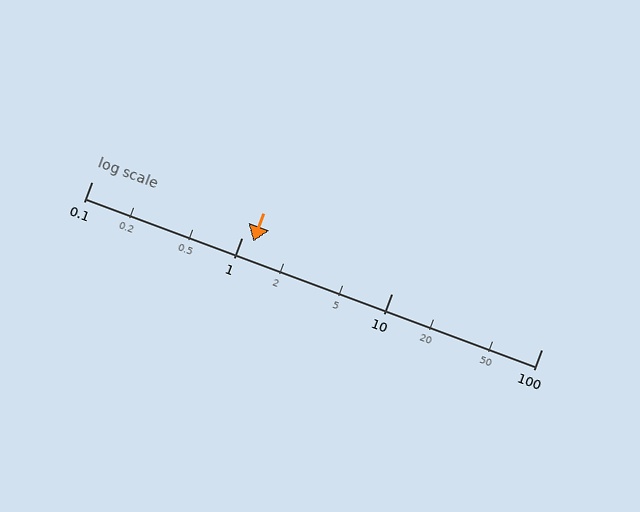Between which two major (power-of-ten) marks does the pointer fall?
The pointer is between 1 and 10.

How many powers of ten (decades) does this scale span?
The scale spans 3 decades, from 0.1 to 100.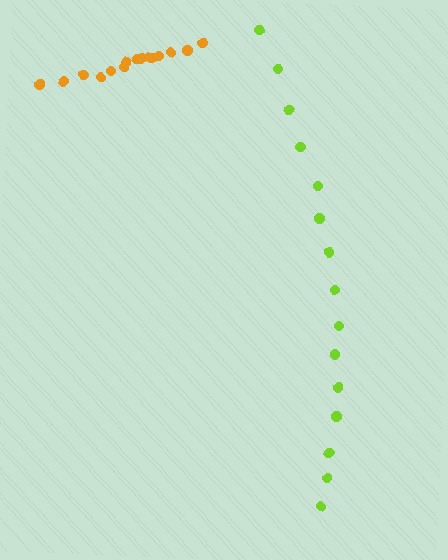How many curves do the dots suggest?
There are 2 distinct paths.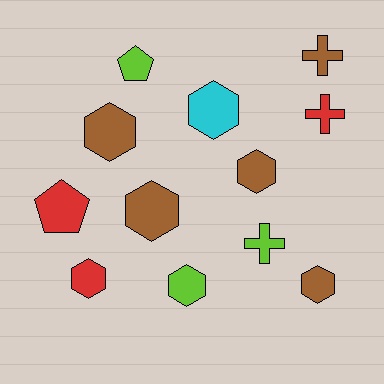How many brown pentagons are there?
There are no brown pentagons.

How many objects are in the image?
There are 12 objects.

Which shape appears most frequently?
Hexagon, with 7 objects.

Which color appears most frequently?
Brown, with 5 objects.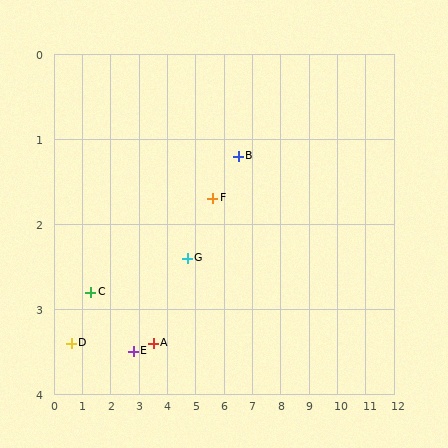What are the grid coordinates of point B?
Point B is at approximately (6.5, 1.2).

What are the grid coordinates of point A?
Point A is at approximately (3.5, 3.4).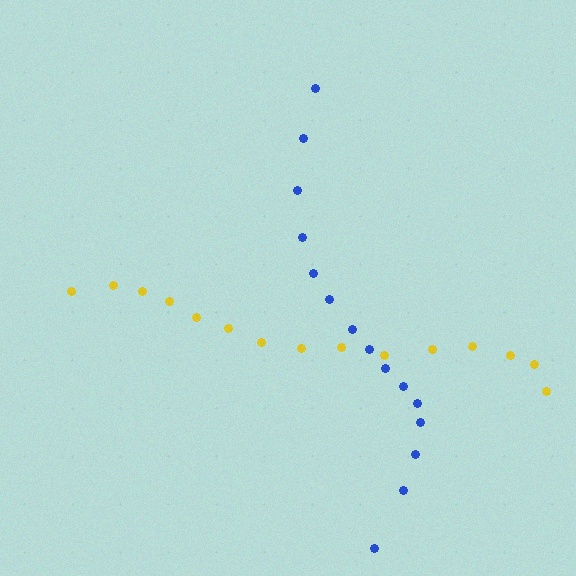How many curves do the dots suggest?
There are 2 distinct paths.